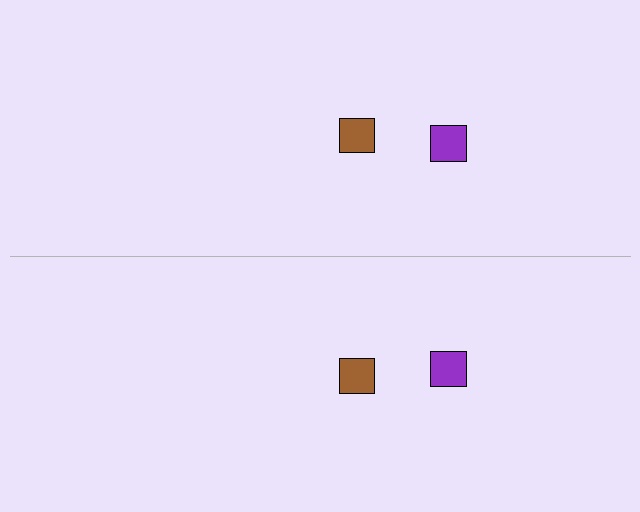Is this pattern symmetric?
Yes, this pattern has bilateral (reflection) symmetry.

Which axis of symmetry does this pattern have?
The pattern has a horizontal axis of symmetry running through the center of the image.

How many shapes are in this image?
There are 4 shapes in this image.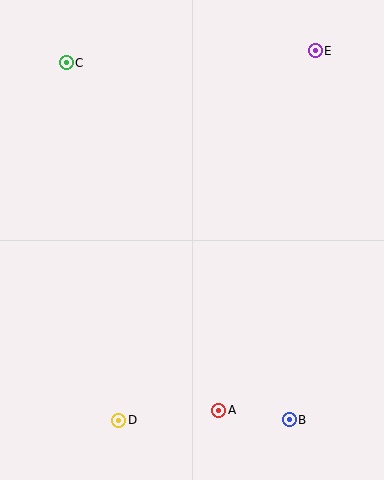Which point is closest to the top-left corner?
Point C is closest to the top-left corner.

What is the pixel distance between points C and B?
The distance between C and B is 421 pixels.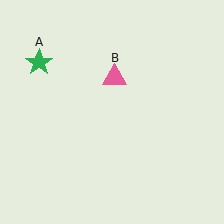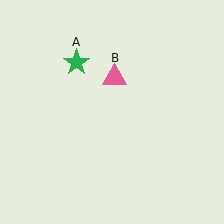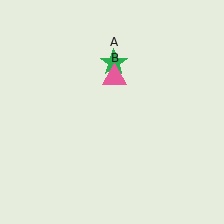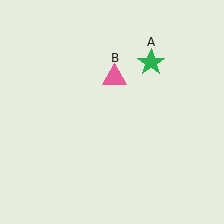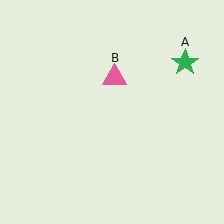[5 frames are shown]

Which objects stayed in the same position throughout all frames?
Pink triangle (object B) remained stationary.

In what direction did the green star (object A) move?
The green star (object A) moved right.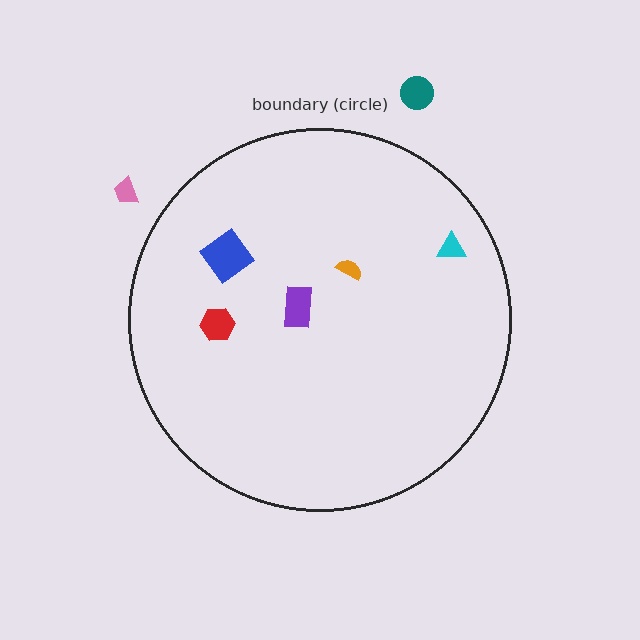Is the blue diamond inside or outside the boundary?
Inside.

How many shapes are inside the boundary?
5 inside, 2 outside.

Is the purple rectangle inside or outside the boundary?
Inside.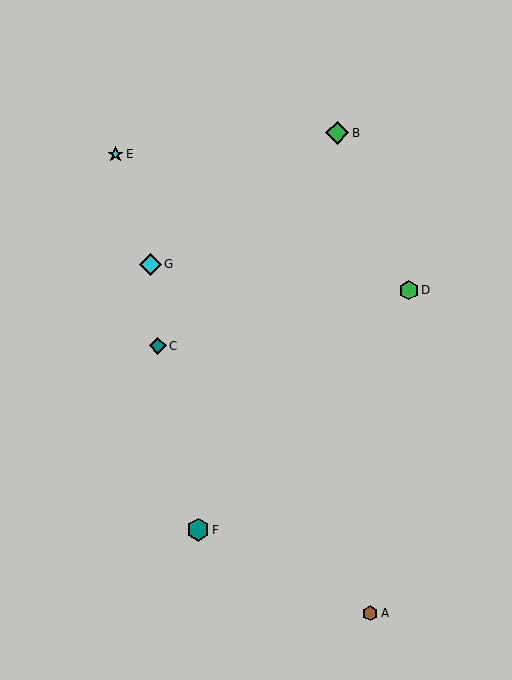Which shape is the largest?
The green diamond (labeled B) is the largest.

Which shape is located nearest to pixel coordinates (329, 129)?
The green diamond (labeled B) at (337, 133) is nearest to that location.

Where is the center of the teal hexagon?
The center of the teal hexagon is at (198, 530).